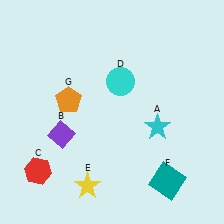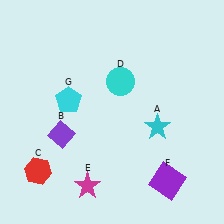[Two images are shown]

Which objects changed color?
E changed from yellow to magenta. F changed from teal to purple. G changed from orange to cyan.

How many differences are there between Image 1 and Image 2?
There are 3 differences between the two images.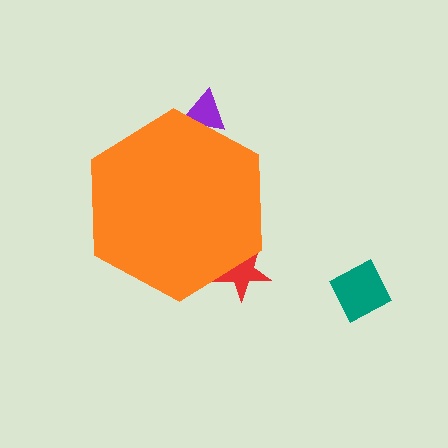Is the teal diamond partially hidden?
No, the teal diamond is fully visible.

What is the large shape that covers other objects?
An orange hexagon.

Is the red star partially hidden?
Yes, the red star is partially hidden behind the orange hexagon.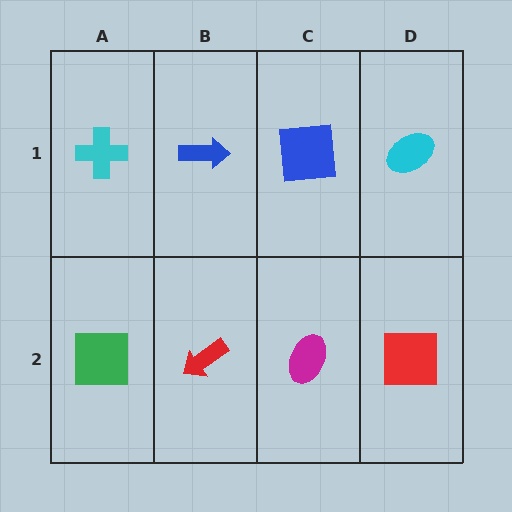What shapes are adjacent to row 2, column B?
A blue arrow (row 1, column B), a green square (row 2, column A), a magenta ellipse (row 2, column C).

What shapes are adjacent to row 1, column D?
A red square (row 2, column D), a blue square (row 1, column C).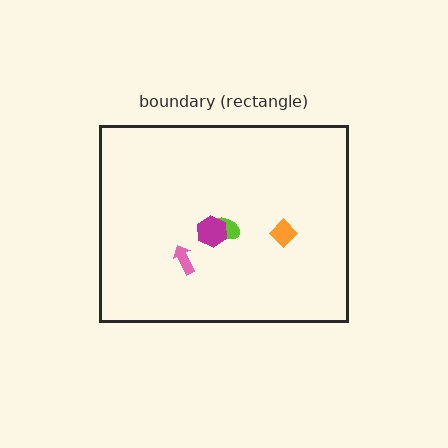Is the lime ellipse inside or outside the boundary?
Inside.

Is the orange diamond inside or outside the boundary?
Inside.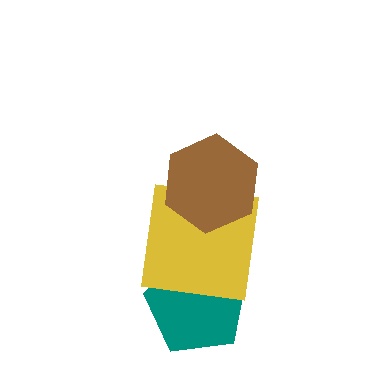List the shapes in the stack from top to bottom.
From top to bottom: the brown hexagon, the yellow square, the teal pentagon.